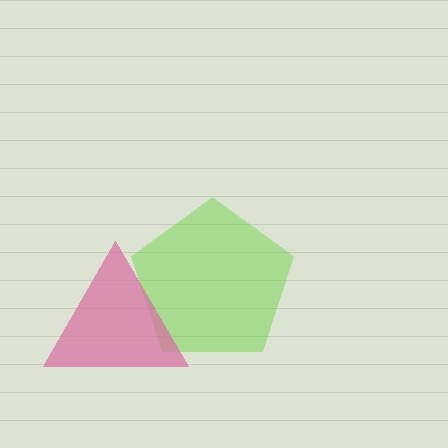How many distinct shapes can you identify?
There are 2 distinct shapes: a lime pentagon, a pink triangle.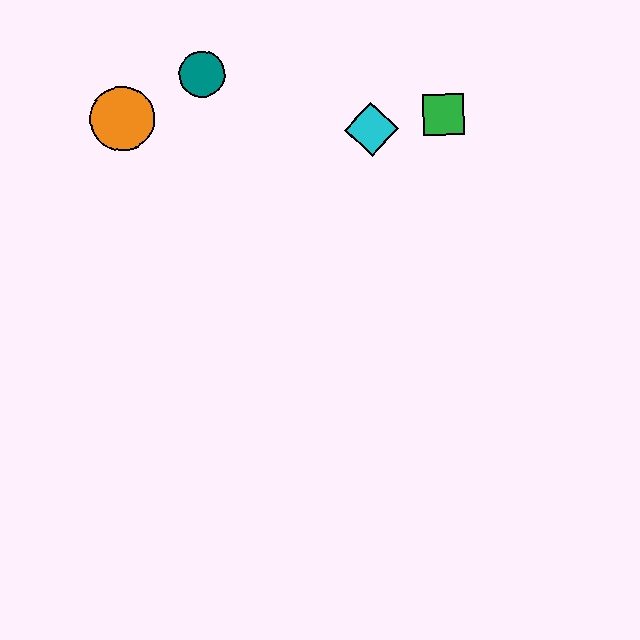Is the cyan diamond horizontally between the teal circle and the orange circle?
No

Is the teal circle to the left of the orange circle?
No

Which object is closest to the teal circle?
The orange circle is closest to the teal circle.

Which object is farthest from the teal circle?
The green square is farthest from the teal circle.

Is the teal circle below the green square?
No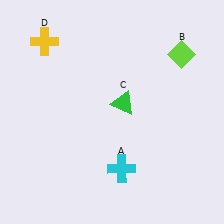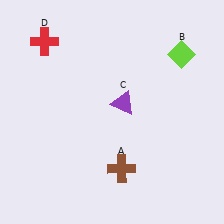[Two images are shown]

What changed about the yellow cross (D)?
In Image 1, D is yellow. In Image 2, it changed to red.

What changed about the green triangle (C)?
In Image 1, C is green. In Image 2, it changed to purple.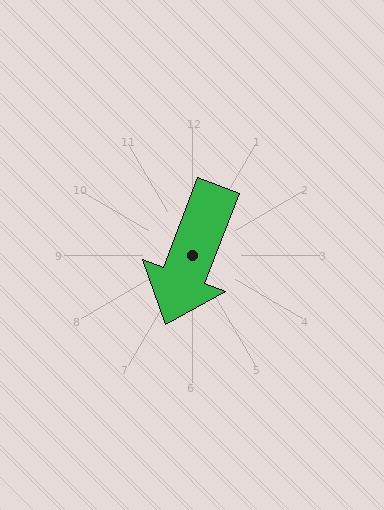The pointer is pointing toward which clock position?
Roughly 7 o'clock.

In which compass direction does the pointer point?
South.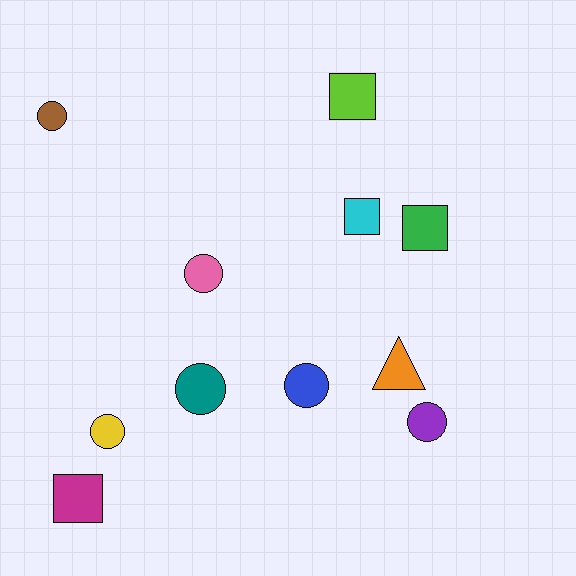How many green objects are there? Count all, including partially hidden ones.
There is 1 green object.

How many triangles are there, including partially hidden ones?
There is 1 triangle.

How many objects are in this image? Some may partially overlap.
There are 11 objects.